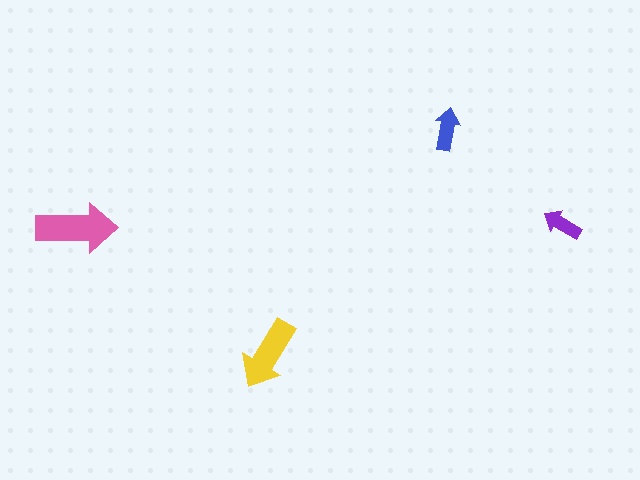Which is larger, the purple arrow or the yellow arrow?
The yellow one.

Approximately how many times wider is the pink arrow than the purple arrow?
About 2 times wider.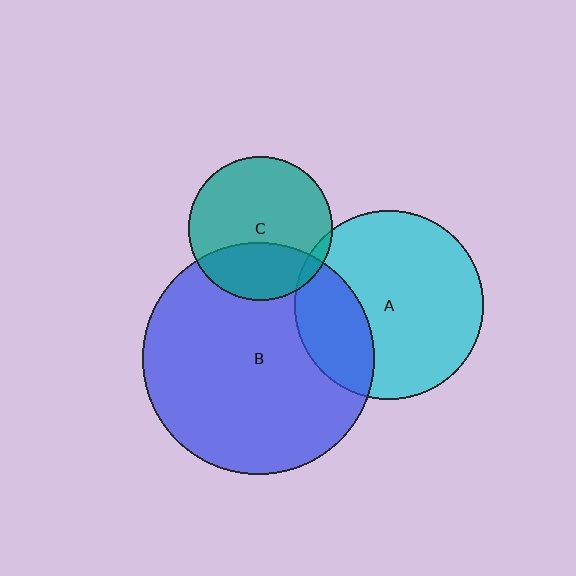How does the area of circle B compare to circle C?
Approximately 2.6 times.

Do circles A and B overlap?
Yes.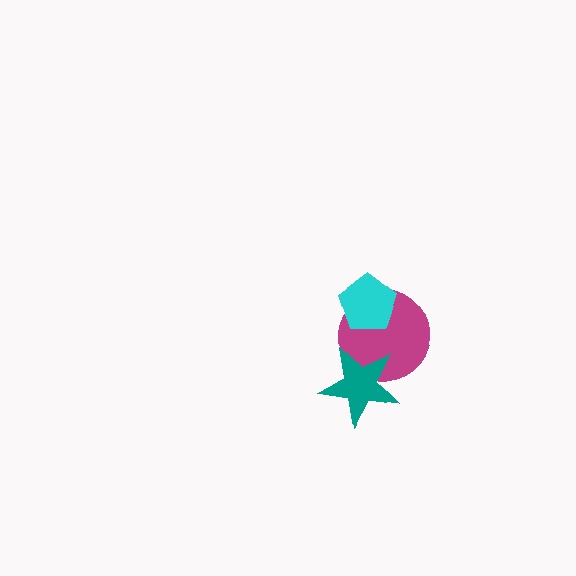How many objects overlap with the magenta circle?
2 objects overlap with the magenta circle.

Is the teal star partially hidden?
No, no other shape covers it.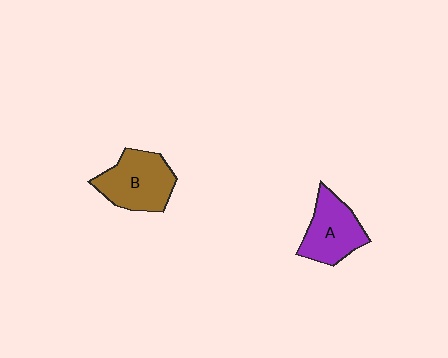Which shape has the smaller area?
Shape A (purple).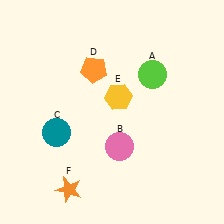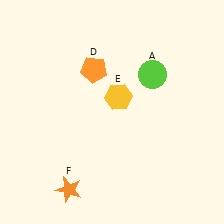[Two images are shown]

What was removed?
The teal circle (C), the pink circle (B) were removed in Image 2.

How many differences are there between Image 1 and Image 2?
There are 2 differences between the two images.